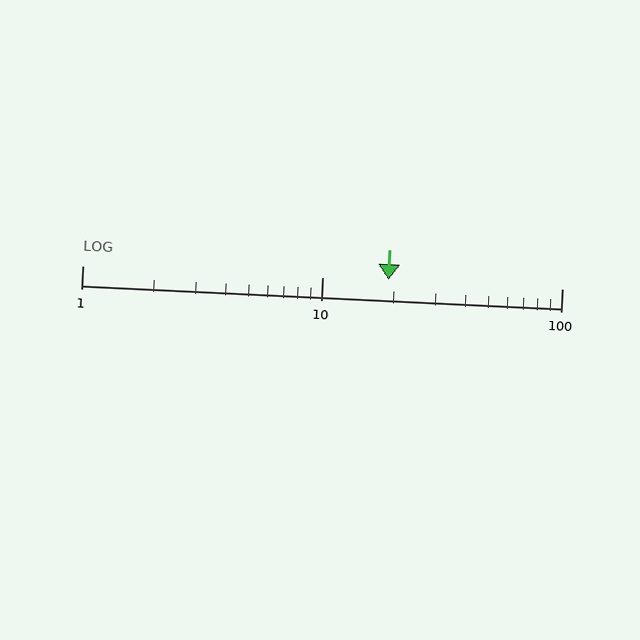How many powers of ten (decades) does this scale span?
The scale spans 2 decades, from 1 to 100.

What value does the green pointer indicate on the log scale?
The pointer indicates approximately 19.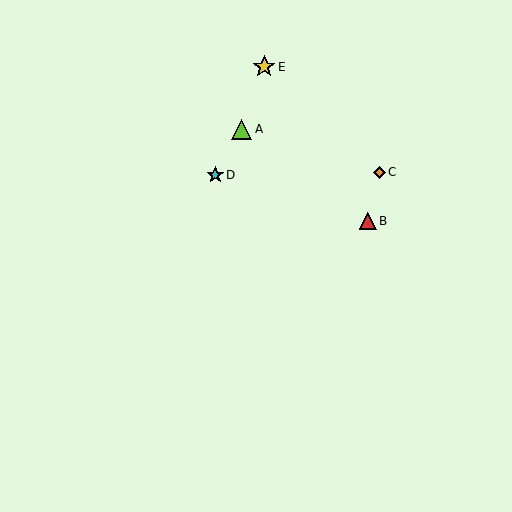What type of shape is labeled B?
Shape B is a red triangle.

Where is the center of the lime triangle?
The center of the lime triangle is at (242, 129).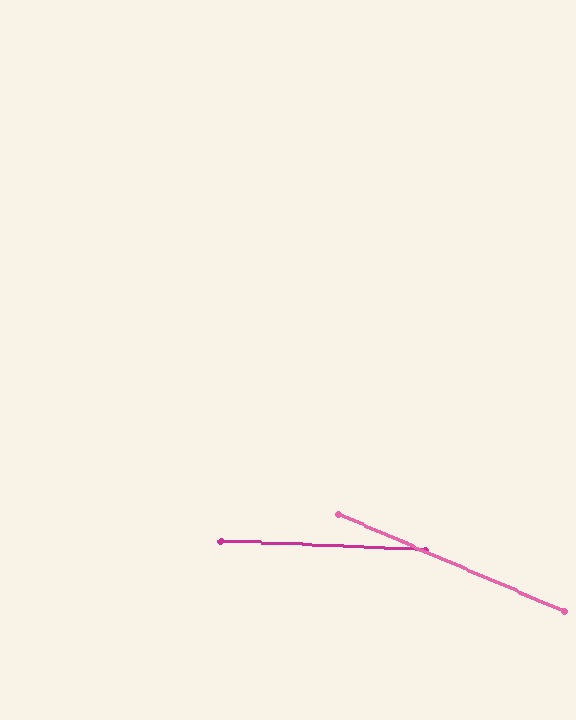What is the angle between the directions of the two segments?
Approximately 21 degrees.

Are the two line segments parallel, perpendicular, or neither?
Neither parallel nor perpendicular — they differ by about 21°.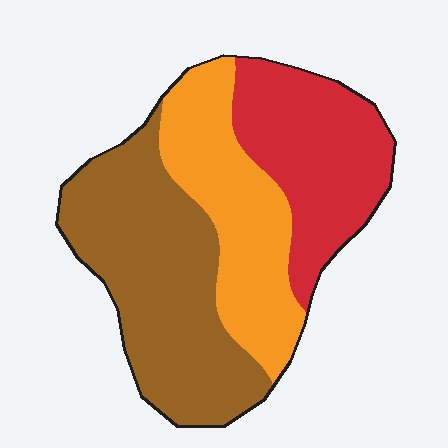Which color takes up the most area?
Brown, at roughly 40%.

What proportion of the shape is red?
Red covers 29% of the shape.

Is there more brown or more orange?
Brown.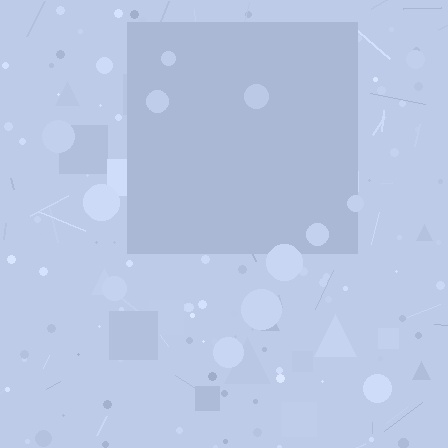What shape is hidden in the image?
A square is hidden in the image.